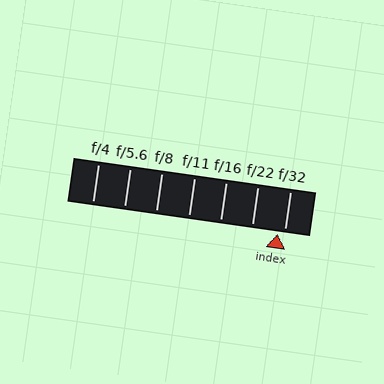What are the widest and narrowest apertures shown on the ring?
The widest aperture shown is f/4 and the narrowest is f/32.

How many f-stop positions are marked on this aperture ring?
There are 7 f-stop positions marked.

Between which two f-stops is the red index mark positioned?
The index mark is between f/22 and f/32.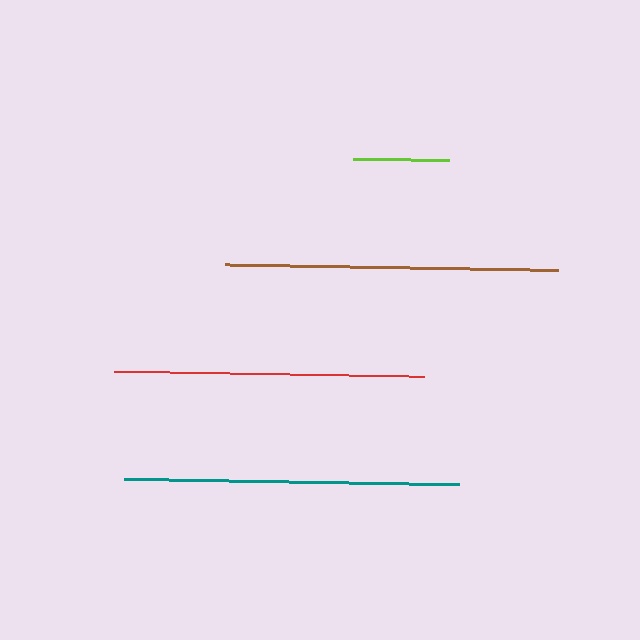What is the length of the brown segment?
The brown segment is approximately 332 pixels long.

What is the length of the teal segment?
The teal segment is approximately 334 pixels long.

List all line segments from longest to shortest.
From longest to shortest: teal, brown, red, lime.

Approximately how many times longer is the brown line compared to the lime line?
The brown line is approximately 3.5 times the length of the lime line.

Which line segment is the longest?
The teal line is the longest at approximately 334 pixels.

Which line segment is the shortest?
The lime line is the shortest at approximately 96 pixels.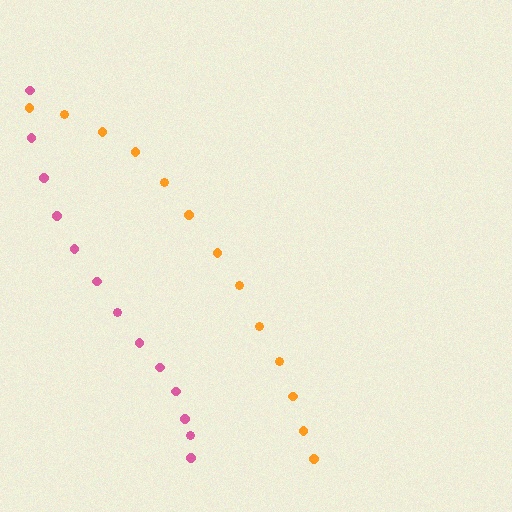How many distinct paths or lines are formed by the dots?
There are 2 distinct paths.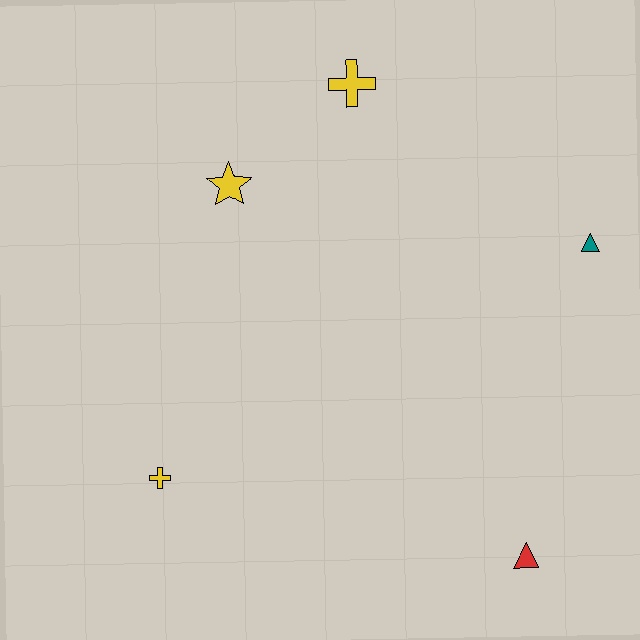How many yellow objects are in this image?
There are 3 yellow objects.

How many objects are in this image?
There are 5 objects.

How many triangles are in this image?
There are 2 triangles.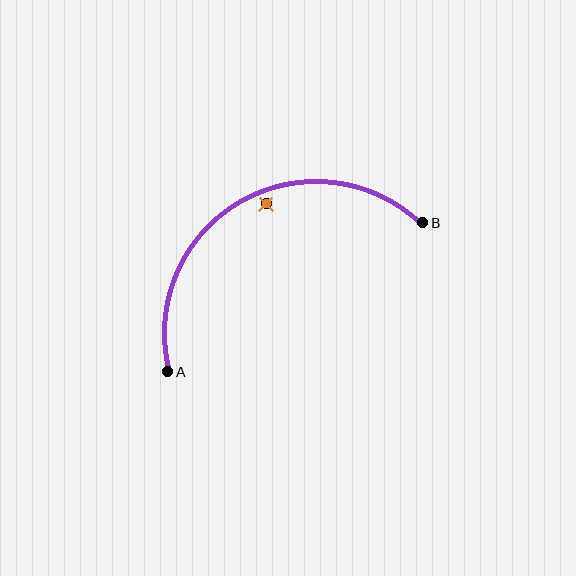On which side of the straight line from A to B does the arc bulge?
The arc bulges above the straight line connecting A and B.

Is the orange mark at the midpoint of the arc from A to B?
No — the orange mark does not lie on the arc at all. It sits slightly inside the curve.